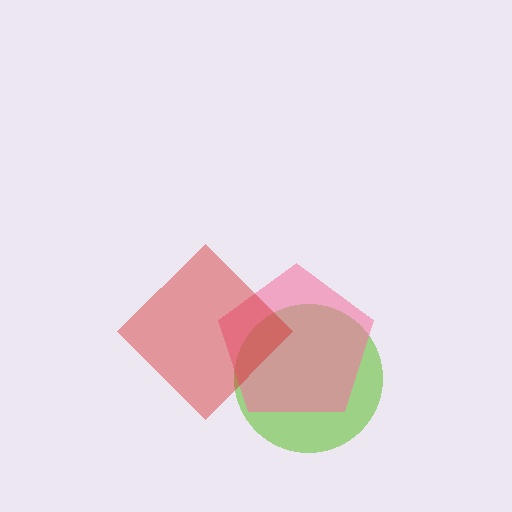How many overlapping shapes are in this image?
There are 3 overlapping shapes in the image.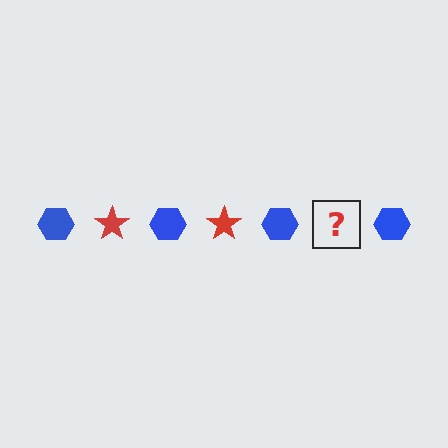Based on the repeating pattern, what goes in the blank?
The blank should be a red star.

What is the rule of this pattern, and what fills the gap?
The rule is that the pattern alternates between blue hexagon and red star. The gap should be filled with a red star.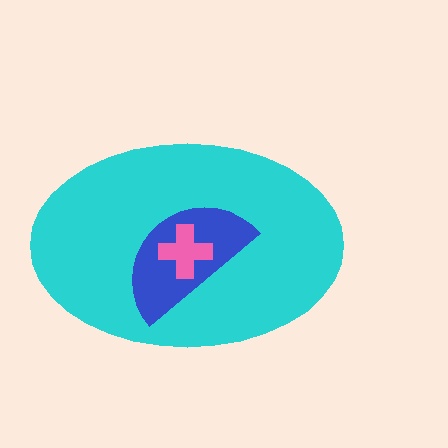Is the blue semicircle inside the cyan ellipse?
Yes.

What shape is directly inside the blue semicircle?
The pink cross.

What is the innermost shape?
The pink cross.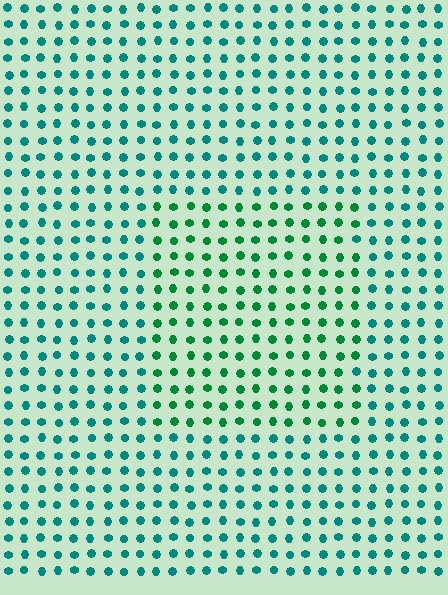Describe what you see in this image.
The image is filled with small teal elements in a uniform arrangement. A rectangle-shaped region is visible where the elements are tinted to a slightly different hue, forming a subtle color boundary.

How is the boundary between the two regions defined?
The boundary is defined purely by a slight shift in hue (about 32 degrees). Spacing, size, and orientation are identical on both sides.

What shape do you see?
I see a rectangle.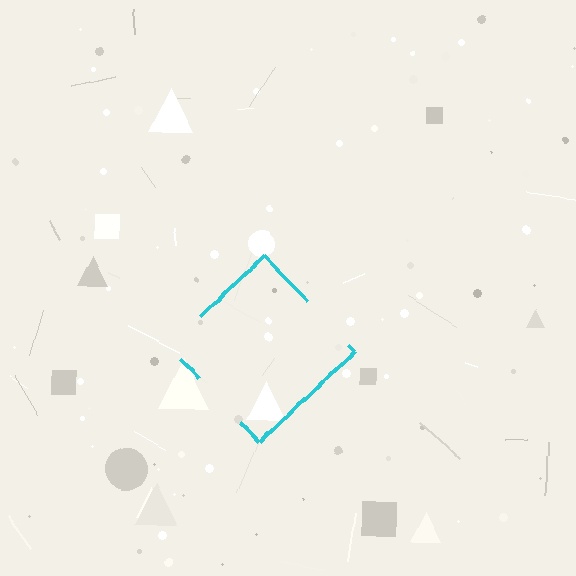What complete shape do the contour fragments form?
The contour fragments form a diamond.